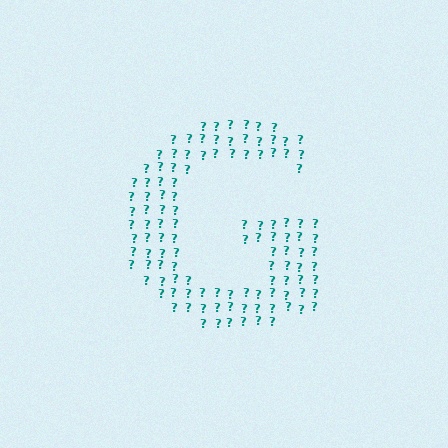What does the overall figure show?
The overall figure shows the letter G.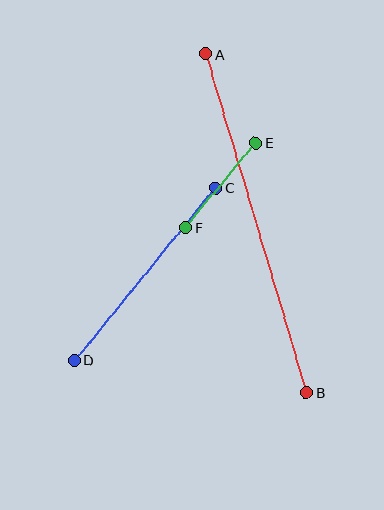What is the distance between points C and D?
The distance is approximately 223 pixels.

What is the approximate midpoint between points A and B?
The midpoint is at approximately (256, 223) pixels.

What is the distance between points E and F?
The distance is approximately 110 pixels.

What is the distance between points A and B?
The distance is approximately 353 pixels.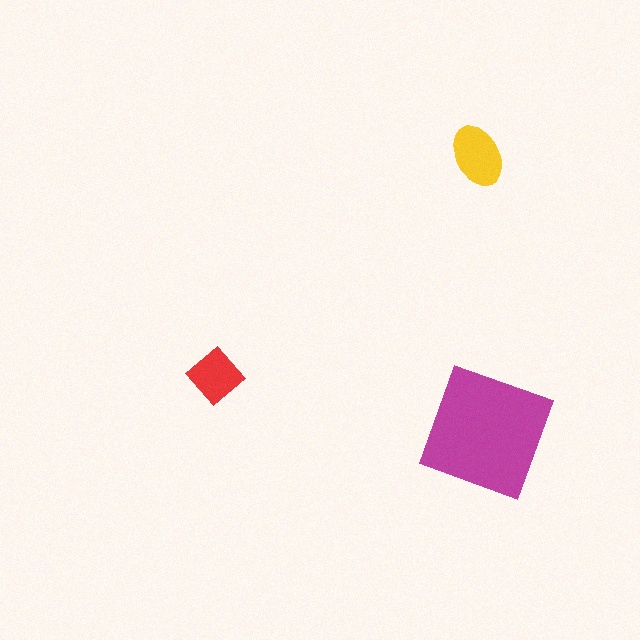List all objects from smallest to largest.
The red diamond, the yellow ellipse, the magenta square.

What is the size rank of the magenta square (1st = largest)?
1st.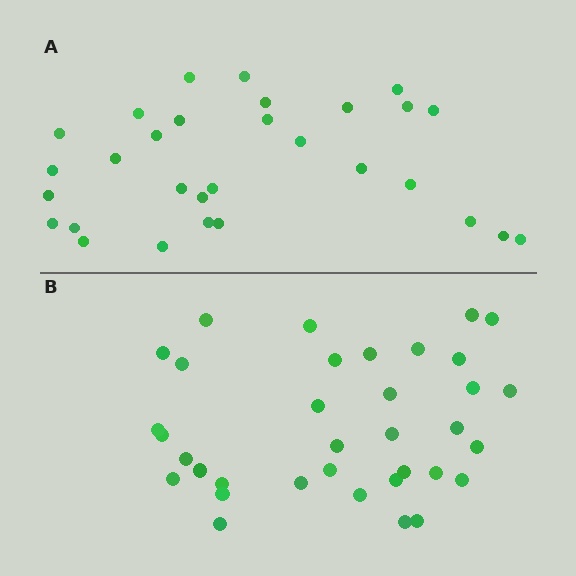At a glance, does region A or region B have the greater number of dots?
Region B (the bottom region) has more dots.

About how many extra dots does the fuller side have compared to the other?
Region B has about 5 more dots than region A.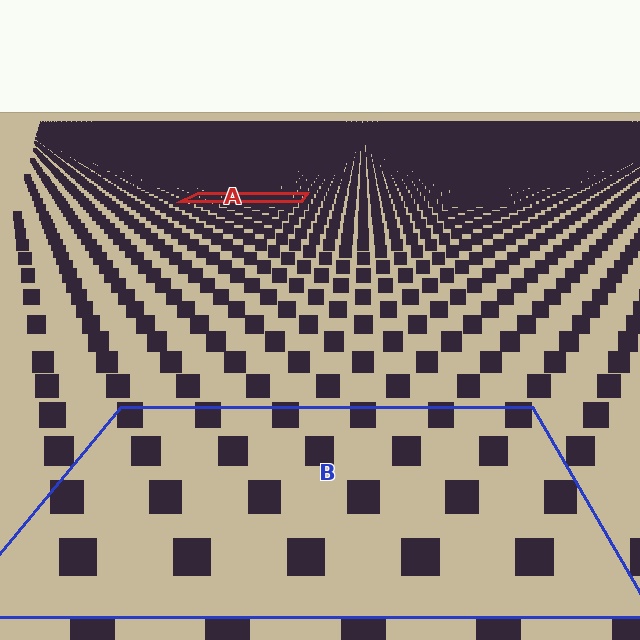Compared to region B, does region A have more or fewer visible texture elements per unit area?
Region A has more texture elements per unit area — they are packed more densely because it is farther away.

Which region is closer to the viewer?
Region B is closer. The texture elements there are larger and more spread out.